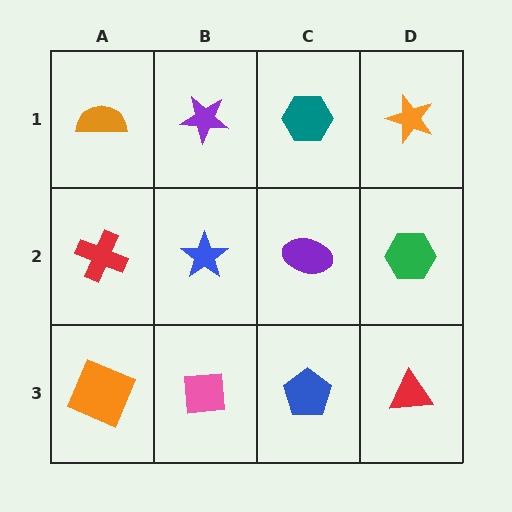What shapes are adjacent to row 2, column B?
A purple star (row 1, column B), a pink square (row 3, column B), a red cross (row 2, column A), a purple ellipse (row 2, column C).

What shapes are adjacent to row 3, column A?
A red cross (row 2, column A), a pink square (row 3, column B).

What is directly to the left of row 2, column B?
A red cross.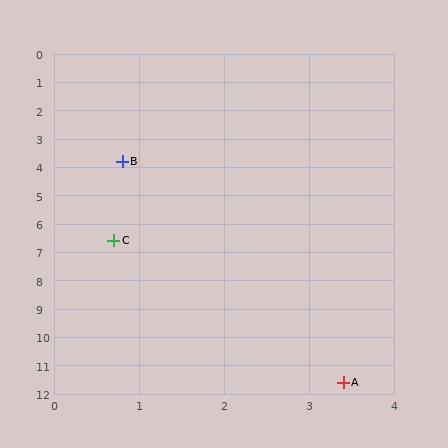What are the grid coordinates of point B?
Point B is at approximately (0.8, 3.8).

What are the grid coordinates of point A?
Point A is at approximately (3.4, 11.6).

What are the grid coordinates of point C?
Point C is at approximately (0.7, 6.6).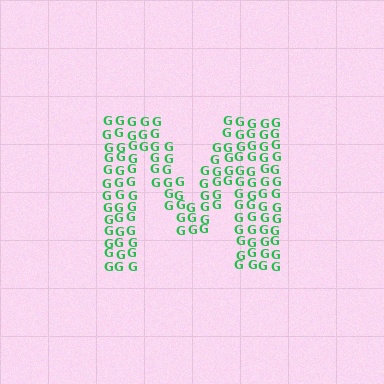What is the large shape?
The large shape is the letter M.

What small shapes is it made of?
It is made of small letter G's.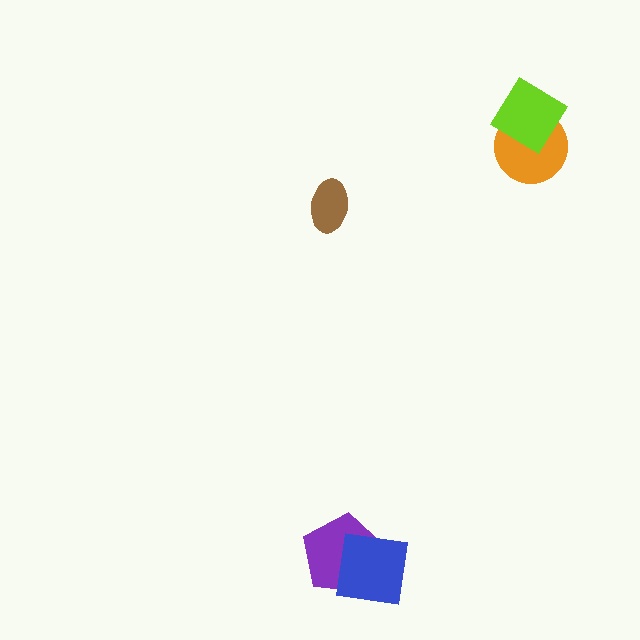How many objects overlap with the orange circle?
1 object overlaps with the orange circle.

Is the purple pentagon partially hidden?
Yes, it is partially covered by another shape.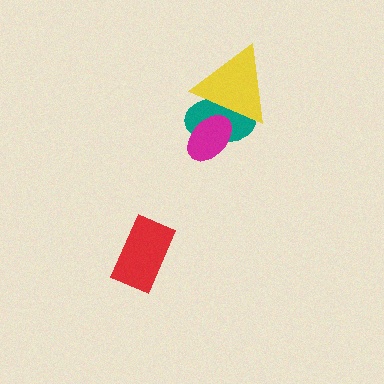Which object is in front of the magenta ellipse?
The yellow triangle is in front of the magenta ellipse.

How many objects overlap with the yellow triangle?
2 objects overlap with the yellow triangle.